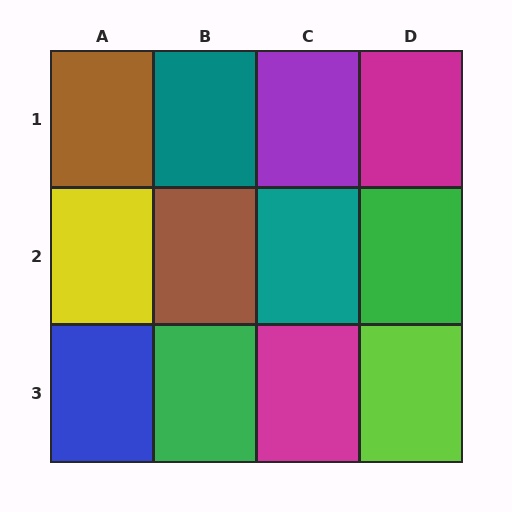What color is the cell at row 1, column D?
Magenta.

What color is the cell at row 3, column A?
Blue.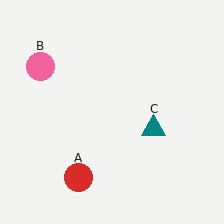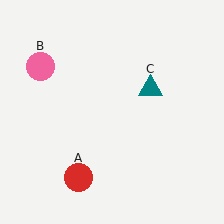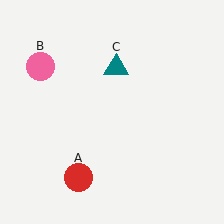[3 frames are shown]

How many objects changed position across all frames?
1 object changed position: teal triangle (object C).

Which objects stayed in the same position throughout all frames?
Red circle (object A) and pink circle (object B) remained stationary.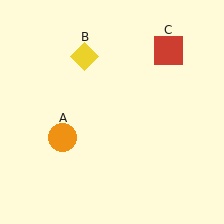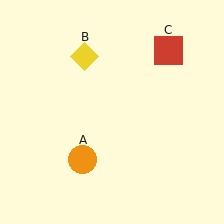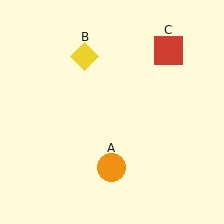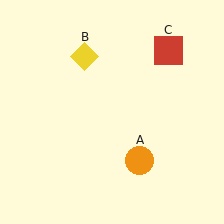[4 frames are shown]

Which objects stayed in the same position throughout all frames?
Yellow diamond (object B) and red square (object C) remained stationary.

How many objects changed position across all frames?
1 object changed position: orange circle (object A).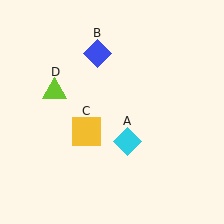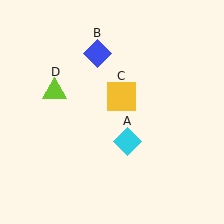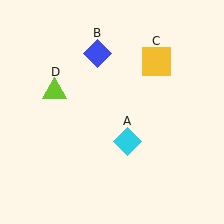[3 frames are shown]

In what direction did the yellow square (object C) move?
The yellow square (object C) moved up and to the right.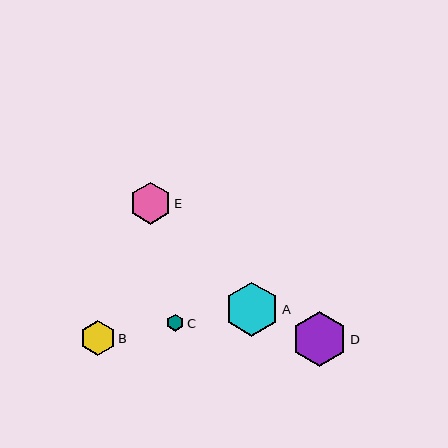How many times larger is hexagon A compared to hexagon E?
Hexagon A is approximately 1.3 times the size of hexagon E.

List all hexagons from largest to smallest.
From largest to smallest: D, A, E, B, C.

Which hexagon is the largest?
Hexagon D is the largest with a size of approximately 55 pixels.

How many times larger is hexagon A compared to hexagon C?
Hexagon A is approximately 3.1 times the size of hexagon C.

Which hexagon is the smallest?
Hexagon C is the smallest with a size of approximately 17 pixels.